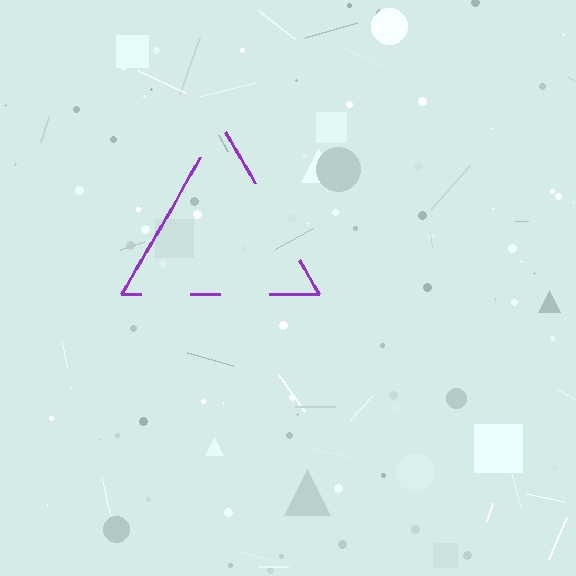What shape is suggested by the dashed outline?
The dashed outline suggests a triangle.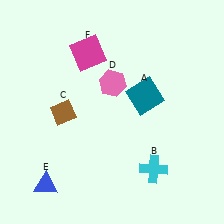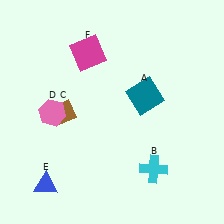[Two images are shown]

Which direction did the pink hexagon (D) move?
The pink hexagon (D) moved left.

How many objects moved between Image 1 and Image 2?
1 object moved between the two images.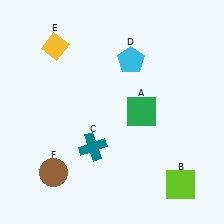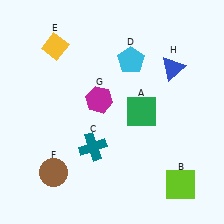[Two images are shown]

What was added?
A magenta hexagon (G), a blue triangle (H) were added in Image 2.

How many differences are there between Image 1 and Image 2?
There are 2 differences between the two images.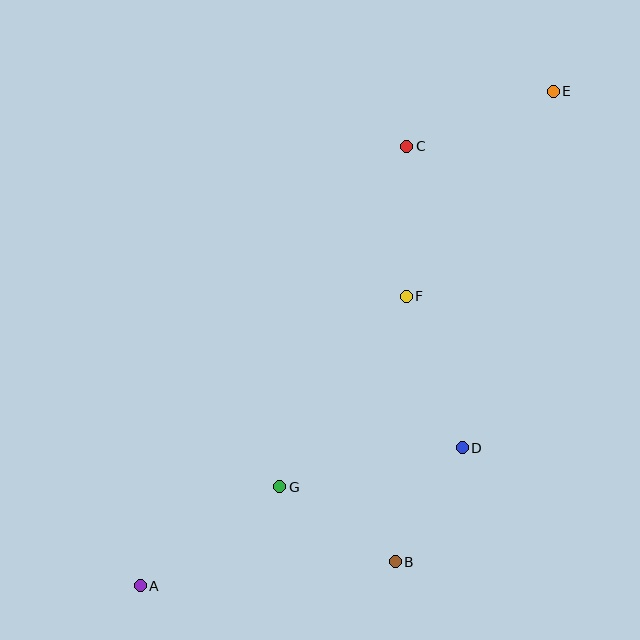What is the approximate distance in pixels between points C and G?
The distance between C and G is approximately 363 pixels.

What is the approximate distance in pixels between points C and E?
The distance between C and E is approximately 156 pixels.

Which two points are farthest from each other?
Points A and E are farthest from each other.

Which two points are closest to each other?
Points B and D are closest to each other.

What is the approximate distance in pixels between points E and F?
The distance between E and F is approximately 252 pixels.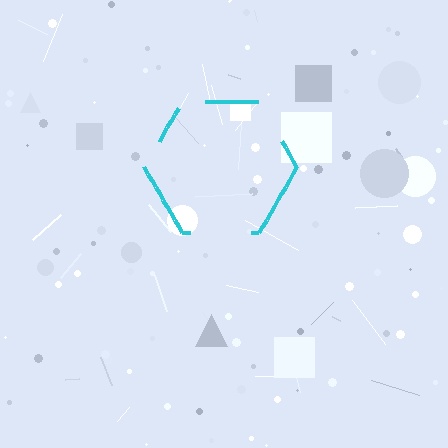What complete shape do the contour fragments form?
The contour fragments form a hexagon.